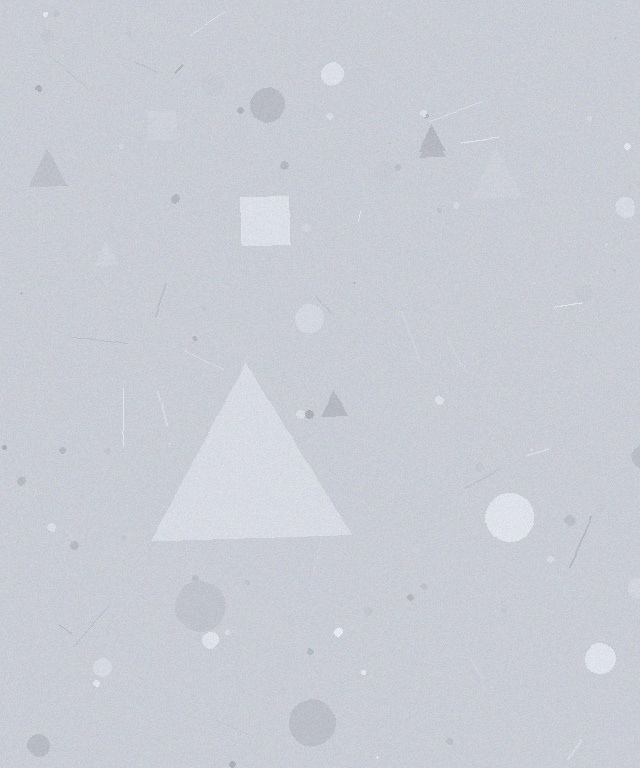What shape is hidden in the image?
A triangle is hidden in the image.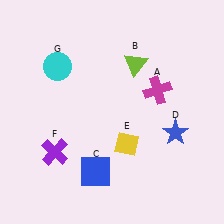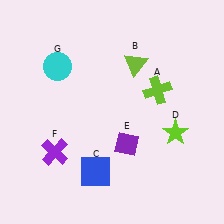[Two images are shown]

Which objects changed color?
A changed from magenta to lime. D changed from blue to lime. E changed from yellow to purple.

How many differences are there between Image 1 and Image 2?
There are 3 differences between the two images.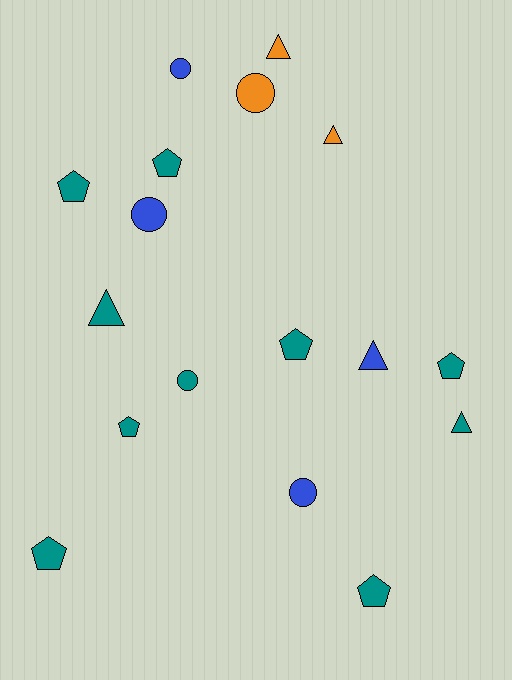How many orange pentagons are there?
There are no orange pentagons.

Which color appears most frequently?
Teal, with 10 objects.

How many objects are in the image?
There are 17 objects.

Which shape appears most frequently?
Pentagon, with 7 objects.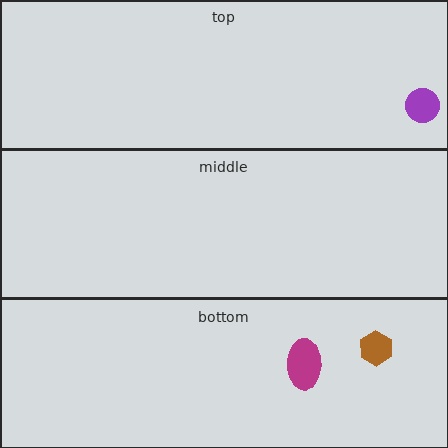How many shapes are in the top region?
1.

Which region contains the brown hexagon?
The bottom region.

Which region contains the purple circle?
The top region.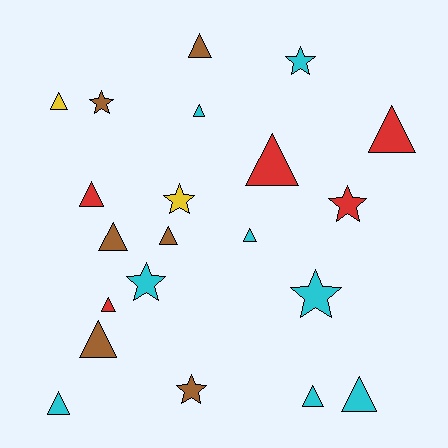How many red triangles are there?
There are 4 red triangles.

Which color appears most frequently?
Cyan, with 8 objects.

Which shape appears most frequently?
Triangle, with 14 objects.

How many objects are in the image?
There are 21 objects.